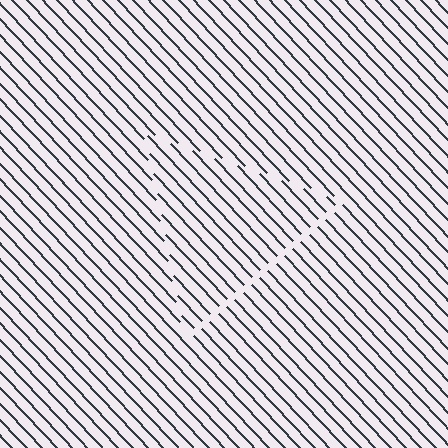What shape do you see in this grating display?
An illusory triangle. The interior of the shape contains the same grating, shifted by half a period — the contour is defined by the phase discontinuity where line-ends from the inner and outer gratings abut.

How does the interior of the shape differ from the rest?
The interior of the shape contains the same grating, shifted by half a period — the contour is defined by the phase discontinuity where line-ends from the inner and outer gratings abut.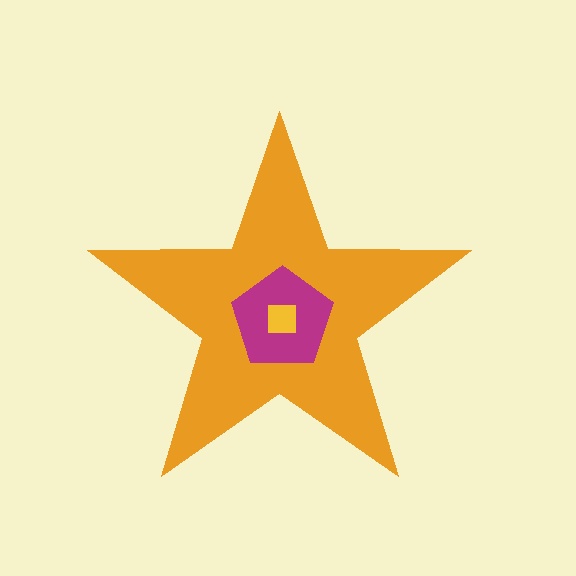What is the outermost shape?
The orange star.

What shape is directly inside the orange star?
The magenta pentagon.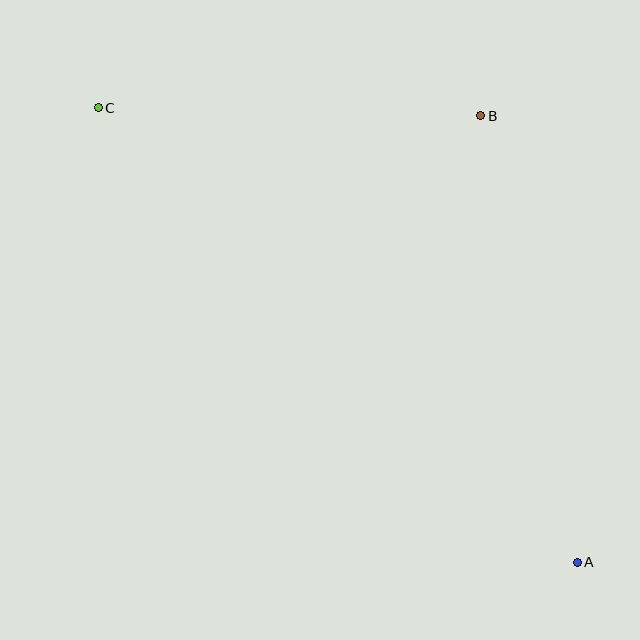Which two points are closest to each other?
Points B and C are closest to each other.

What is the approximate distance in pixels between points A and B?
The distance between A and B is approximately 457 pixels.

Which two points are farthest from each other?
Points A and C are farthest from each other.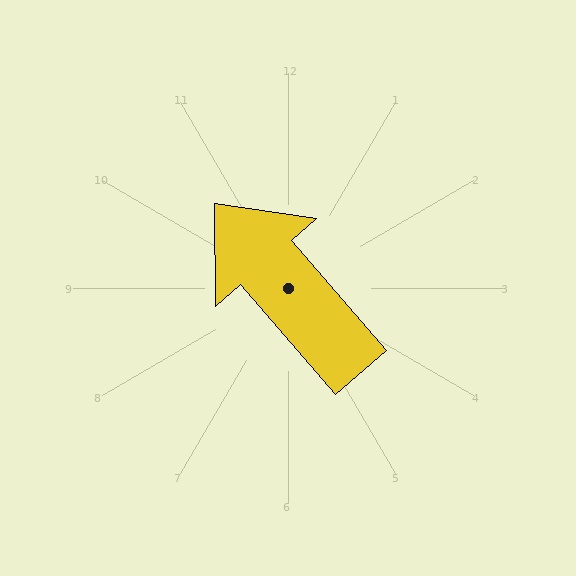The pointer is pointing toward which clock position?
Roughly 11 o'clock.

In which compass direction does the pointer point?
Northwest.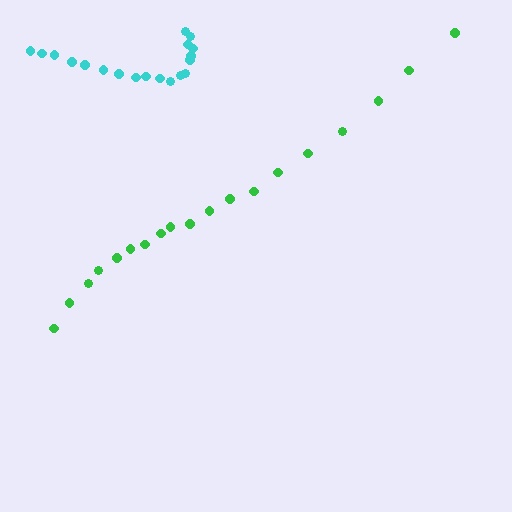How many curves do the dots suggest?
There are 2 distinct paths.